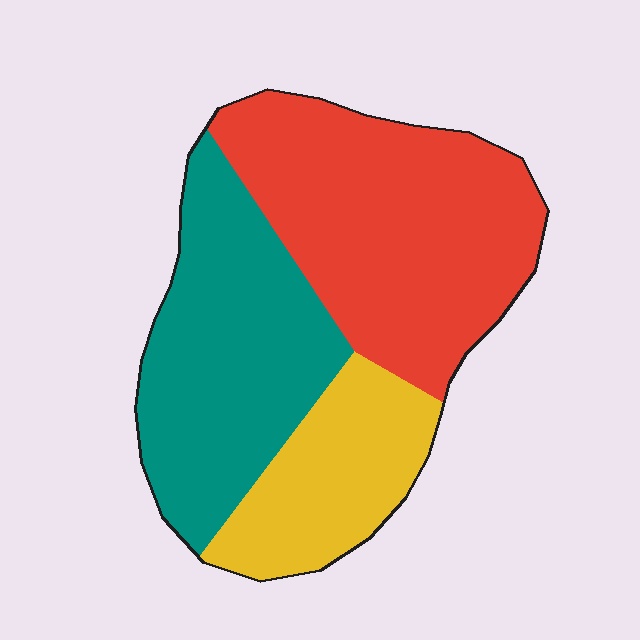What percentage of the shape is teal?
Teal takes up about three eighths (3/8) of the shape.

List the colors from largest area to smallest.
From largest to smallest: red, teal, yellow.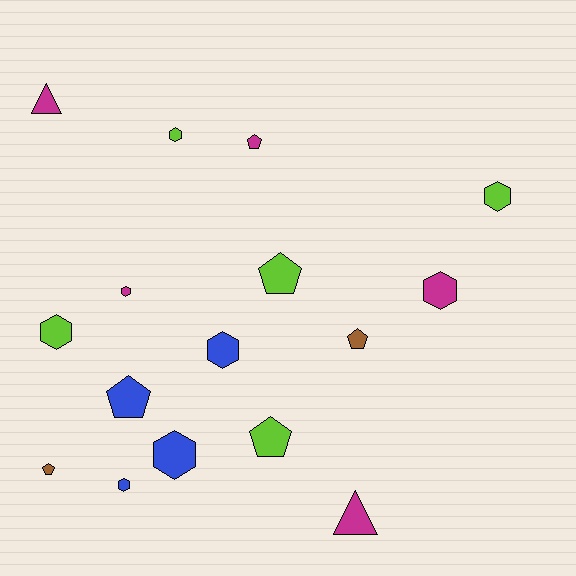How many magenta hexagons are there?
There are 2 magenta hexagons.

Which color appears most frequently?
Lime, with 5 objects.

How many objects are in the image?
There are 16 objects.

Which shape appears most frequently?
Hexagon, with 8 objects.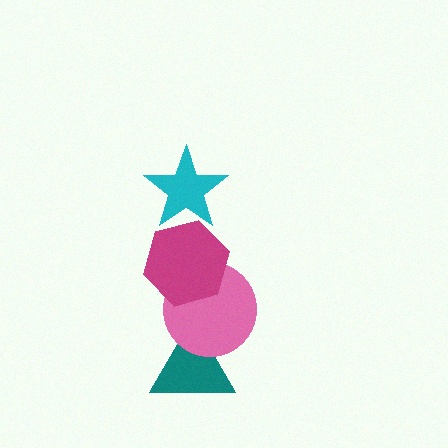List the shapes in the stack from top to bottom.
From top to bottom: the cyan star, the magenta hexagon, the pink circle, the teal triangle.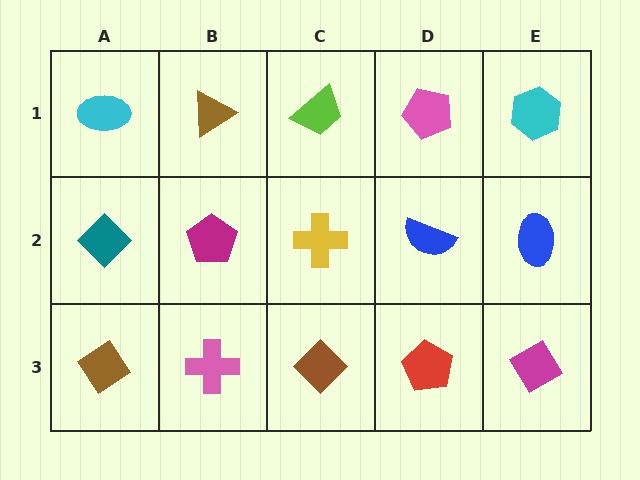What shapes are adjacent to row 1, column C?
A yellow cross (row 2, column C), a brown triangle (row 1, column B), a pink pentagon (row 1, column D).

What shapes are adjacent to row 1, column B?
A magenta pentagon (row 2, column B), a cyan ellipse (row 1, column A), a lime trapezoid (row 1, column C).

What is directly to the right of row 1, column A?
A brown triangle.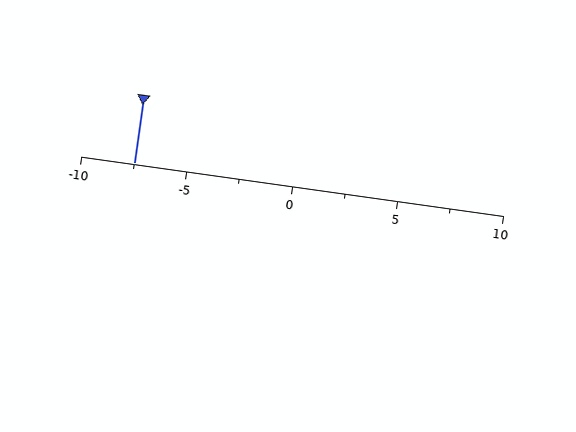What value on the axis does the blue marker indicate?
The marker indicates approximately -7.5.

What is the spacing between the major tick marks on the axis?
The major ticks are spaced 5 apart.